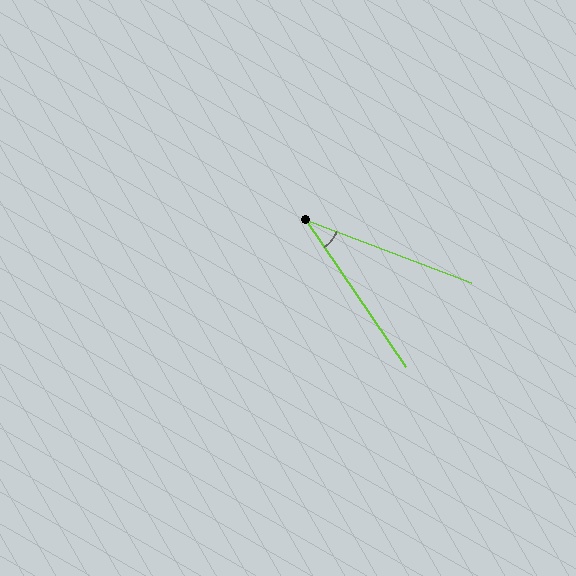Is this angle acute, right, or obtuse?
It is acute.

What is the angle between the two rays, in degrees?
Approximately 35 degrees.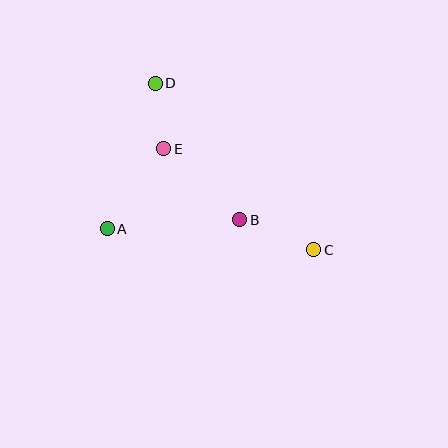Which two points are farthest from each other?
Points C and D are farthest from each other.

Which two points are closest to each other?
Points D and E are closest to each other.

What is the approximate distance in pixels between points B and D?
The distance between B and D is approximately 160 pixels.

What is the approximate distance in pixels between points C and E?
The distance between C and E is approximately 181 pixels.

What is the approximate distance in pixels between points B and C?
The distance between B and C is approximately 80 pixels.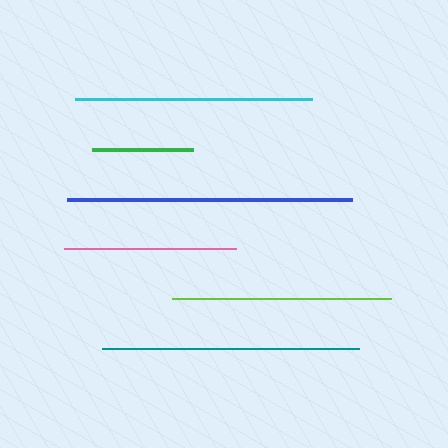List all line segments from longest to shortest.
From longest to shortest: blue, teal, cyan, lime, pink, green.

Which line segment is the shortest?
The green line is the shortest at approximately 102 pixels.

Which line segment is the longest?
The blue line is the longest at approximately 285 pixels.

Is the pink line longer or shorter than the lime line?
The lime line is longer than the pink line.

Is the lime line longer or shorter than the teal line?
The teal line is longer than the lime line.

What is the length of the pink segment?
The pink segment is approximately 173 pixels long.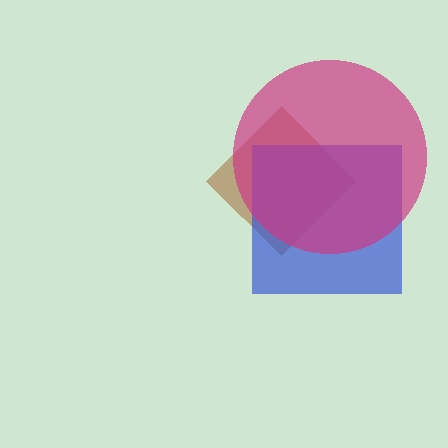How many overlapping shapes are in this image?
There are 3 overlapping shapes in the image.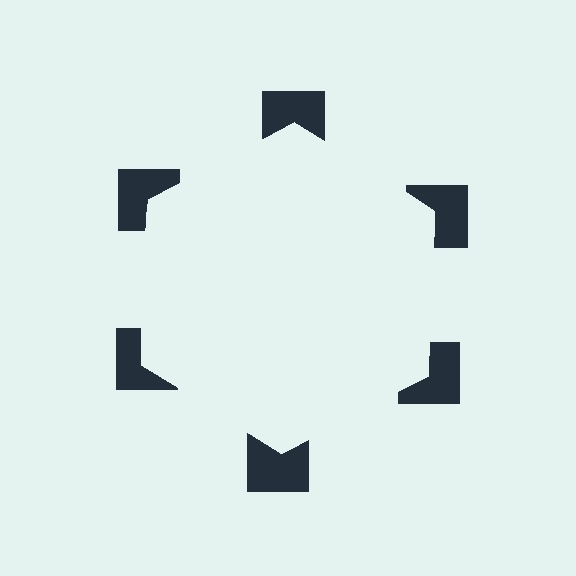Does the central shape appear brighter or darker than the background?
It typically appears slightly brighter than the background, even though no actual brightness change is drawn.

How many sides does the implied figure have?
6 sides.